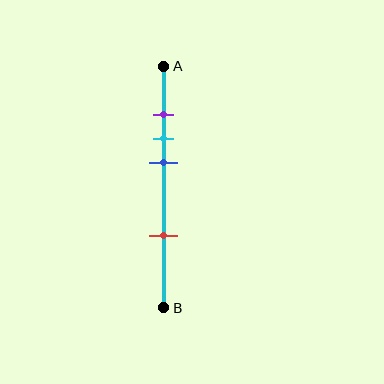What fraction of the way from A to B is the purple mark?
The purple mark is approximately 20% (0.2) of the way from A to B.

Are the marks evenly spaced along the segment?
No, the marks are not evenly spaced.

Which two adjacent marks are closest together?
The purple and cyan marks are the closest adjacent pair.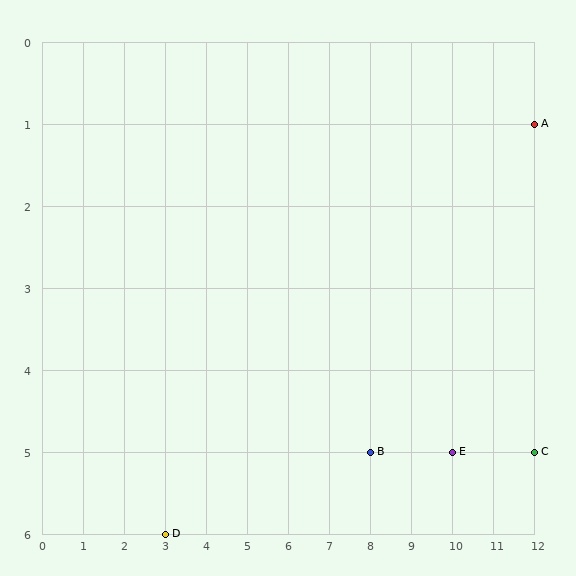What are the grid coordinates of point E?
Point E is at grid coordinates (10, 5).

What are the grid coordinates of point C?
Point C is at grid coordinates (12, 5).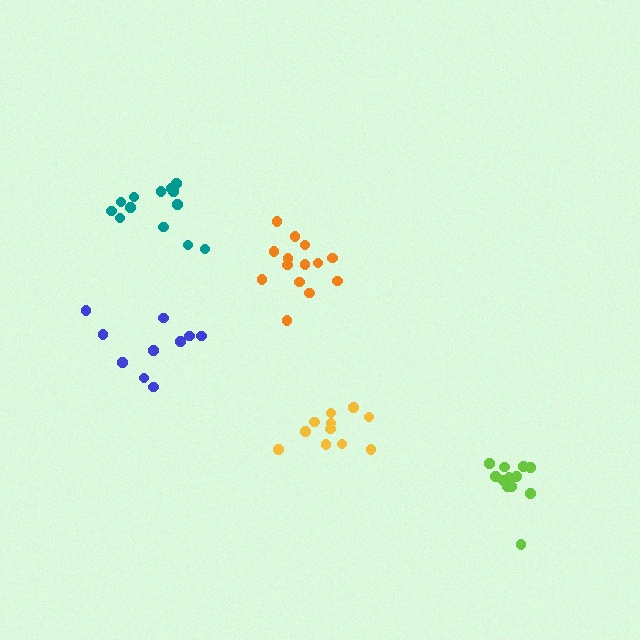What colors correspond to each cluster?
The clusters are colored: yellow, orange, blue, lime, teal.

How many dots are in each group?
Group 1: 11 dots, Group 2: 14 dots, Group 3: 10 dots, Group 4: 12 dots, Group 5: 13 dots (60 total).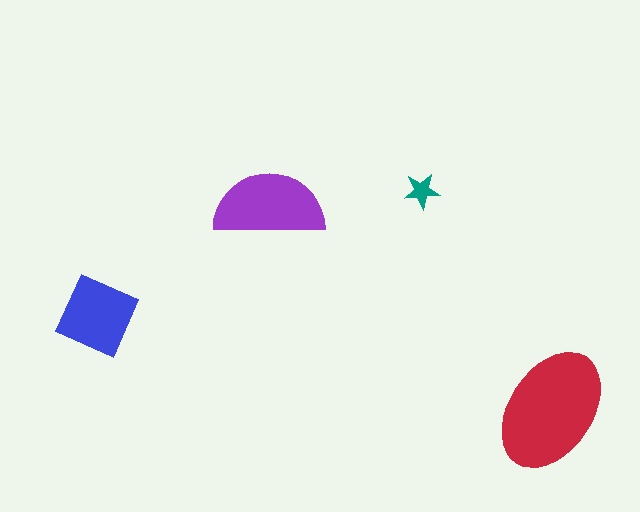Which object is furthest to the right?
The red ellipse is rightmost.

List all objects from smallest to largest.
The teal star, the blue diamond, the purple semicircle, the red ellipse.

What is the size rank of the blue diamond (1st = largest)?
3rd.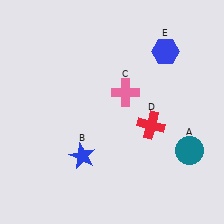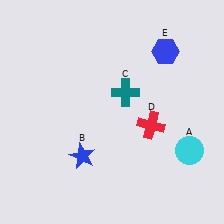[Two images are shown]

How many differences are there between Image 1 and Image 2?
There are 2 differences between the two images.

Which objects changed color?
A changed from teal to cyan. C changed from pink to teal.